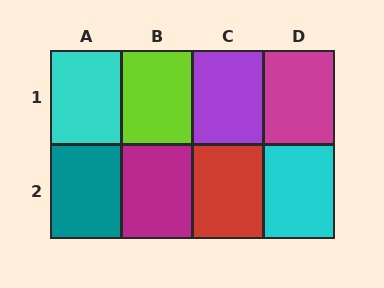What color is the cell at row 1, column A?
Cyan.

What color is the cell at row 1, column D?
Magenta.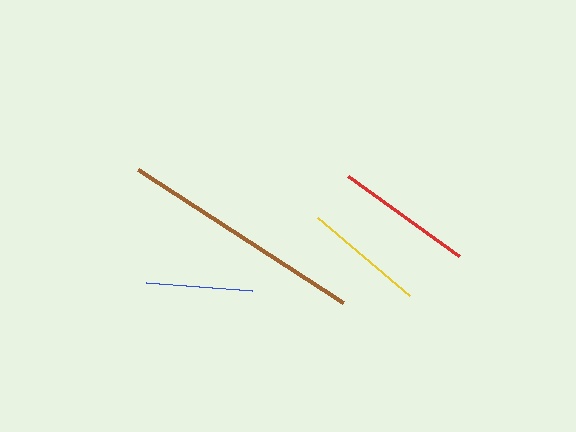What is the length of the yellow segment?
The yellow segment is approximately 120 pixels long.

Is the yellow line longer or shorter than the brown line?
The brown line is longer than the yellow line.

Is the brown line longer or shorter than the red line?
The brown line is longer than the red line.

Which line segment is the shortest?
The blue line is the shortest at approximately 107 pixels.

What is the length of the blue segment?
The blue segment is approximately 107 pixels long.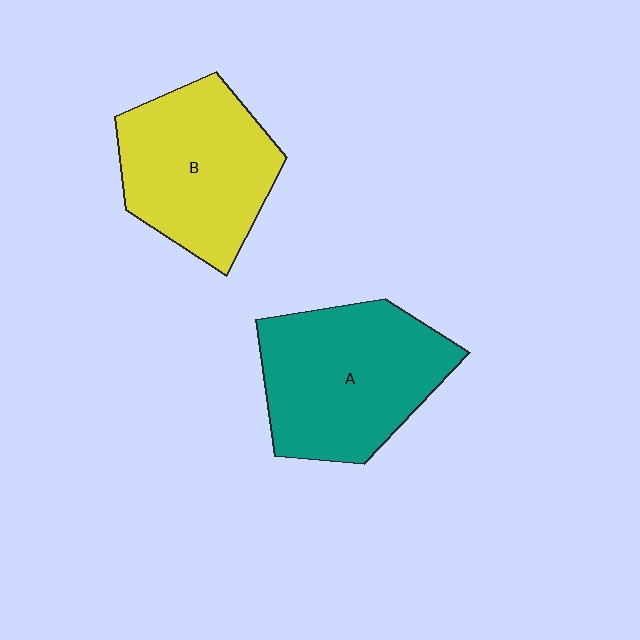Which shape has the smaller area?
Shape B (yellow).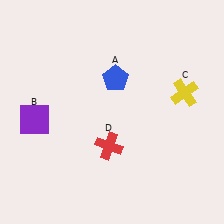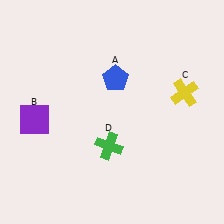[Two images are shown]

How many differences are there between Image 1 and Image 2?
There is 1 difference between the two images.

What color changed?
The cross (D) changed from red in Image 1 to green in Image 2.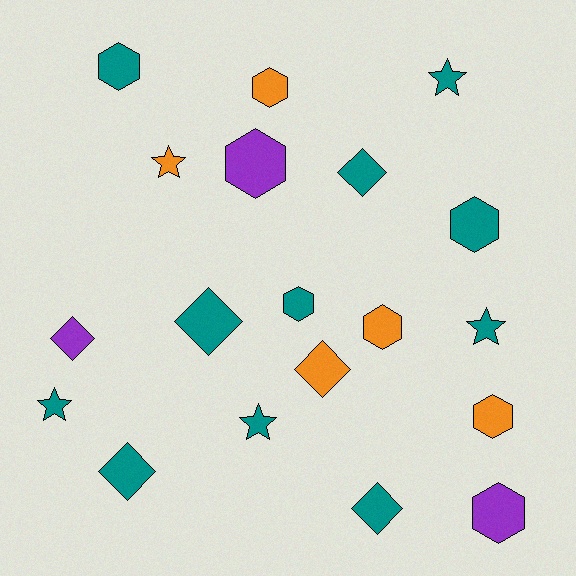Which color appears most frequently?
Teal, with 11 objects.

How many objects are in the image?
There are 19 objects.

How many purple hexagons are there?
There are 2 purple hexagons.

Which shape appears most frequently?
Hexagon, with 8 objects.